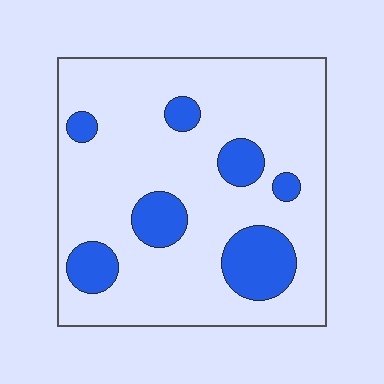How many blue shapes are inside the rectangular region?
7.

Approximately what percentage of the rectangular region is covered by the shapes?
Approximately 20%.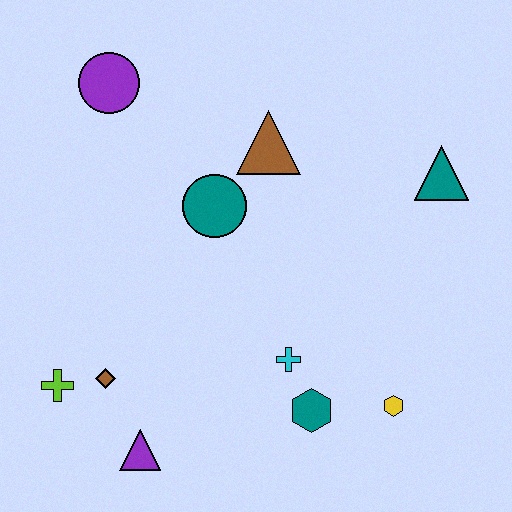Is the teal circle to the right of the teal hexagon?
No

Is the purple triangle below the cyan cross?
Yes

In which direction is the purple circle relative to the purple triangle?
The purple circle is above the purple triangle.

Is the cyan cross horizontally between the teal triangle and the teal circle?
Yes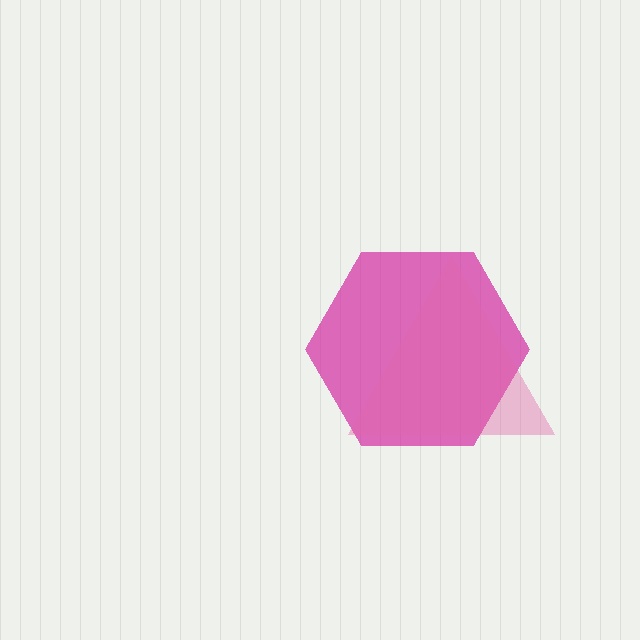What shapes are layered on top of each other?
The layered shapes are: a magenta hexagon, a pink triangle.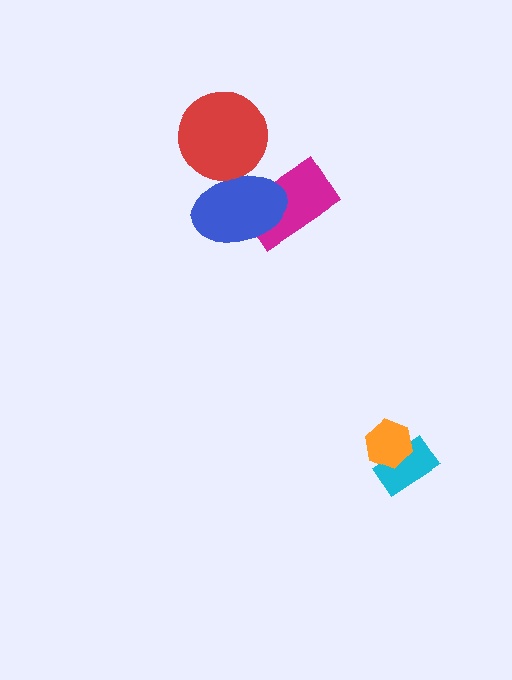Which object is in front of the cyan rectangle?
The orange hexagon is in front of the cyan rectangle.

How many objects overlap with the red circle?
1 object overlaps with the red circle.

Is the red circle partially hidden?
No, no other shape covers it.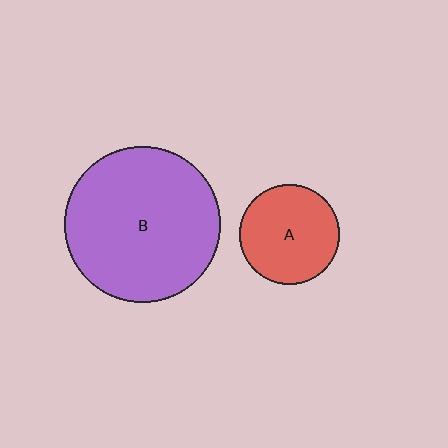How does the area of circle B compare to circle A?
Approximately 2.4 times.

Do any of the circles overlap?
No, none of the circles overlap.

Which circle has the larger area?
Circle B (purple).